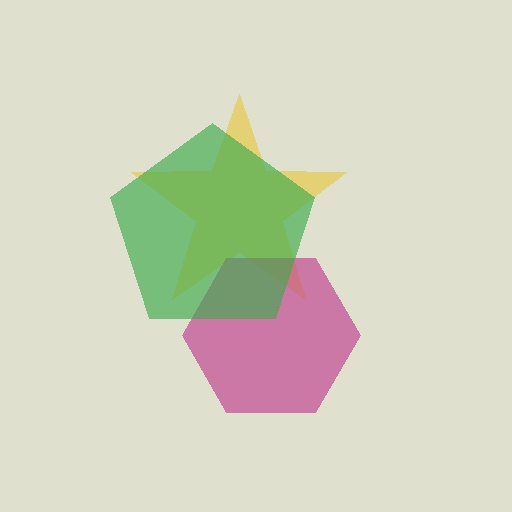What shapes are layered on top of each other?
The layered shapes are: a yellow star, a magenta hexagon, a green pentagon.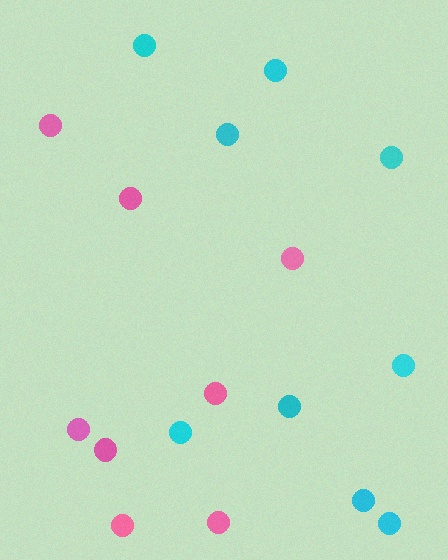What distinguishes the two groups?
There are 2 groups: one group of cyan circles (9) and one group of pink circles (8).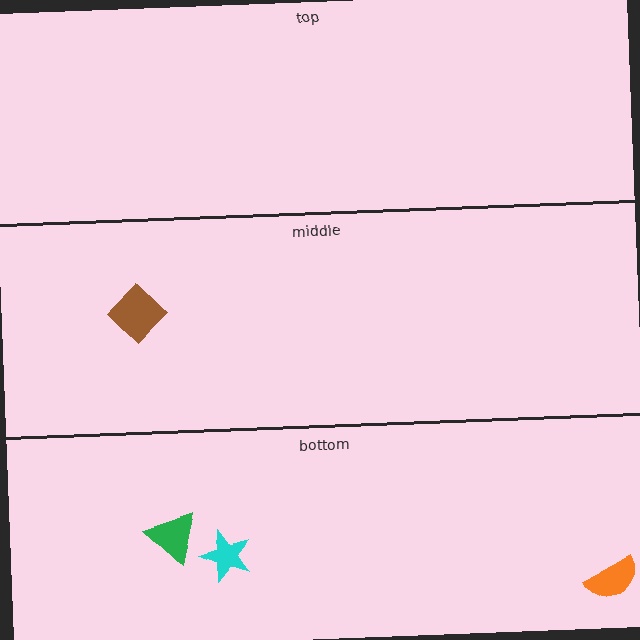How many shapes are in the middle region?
1.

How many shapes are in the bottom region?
3.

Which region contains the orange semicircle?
The bottom region.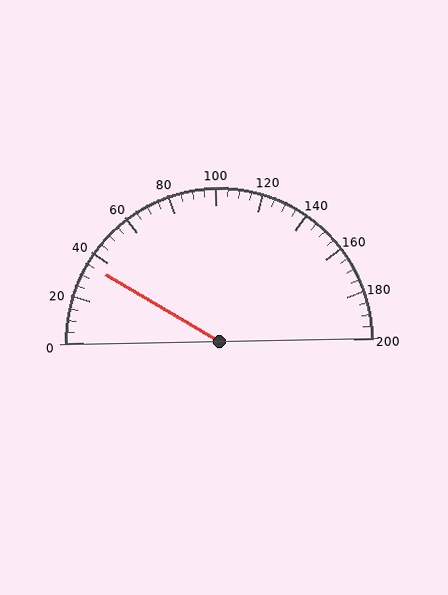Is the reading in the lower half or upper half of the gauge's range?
The reading is in the lower half of the range (0 to 200).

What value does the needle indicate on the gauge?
The needle indicates approximately 35.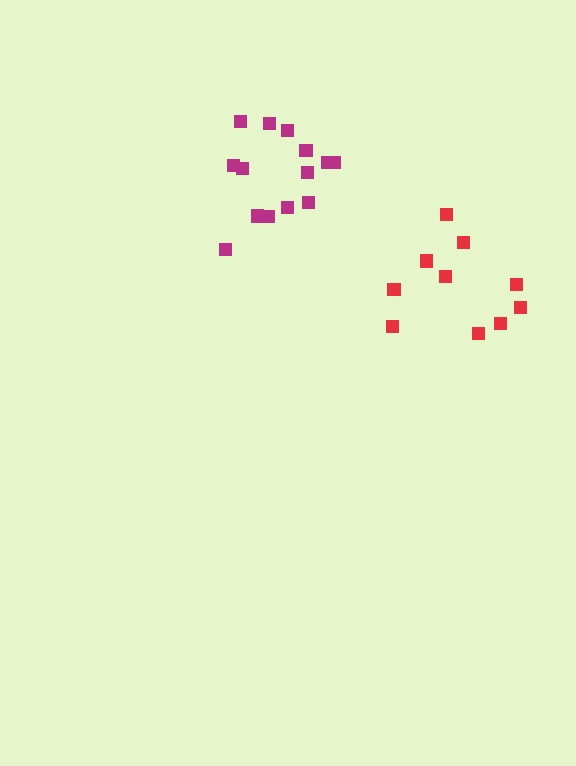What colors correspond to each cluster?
The clusters are colored: magenta, red.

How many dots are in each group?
Group 1: 14 dots, Group 2: 10 dots (24 total).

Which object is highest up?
The magenta cluster is topmost.